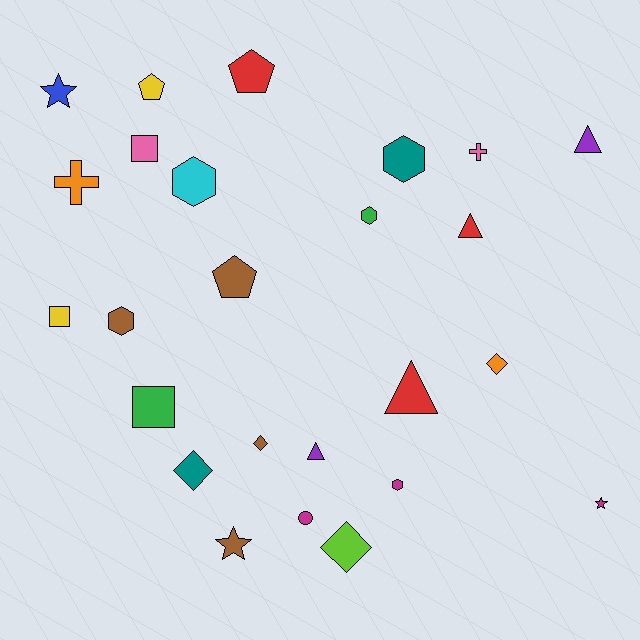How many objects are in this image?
There are 25 objects.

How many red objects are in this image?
There are 3 red objects.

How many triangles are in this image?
There are 4 triangles.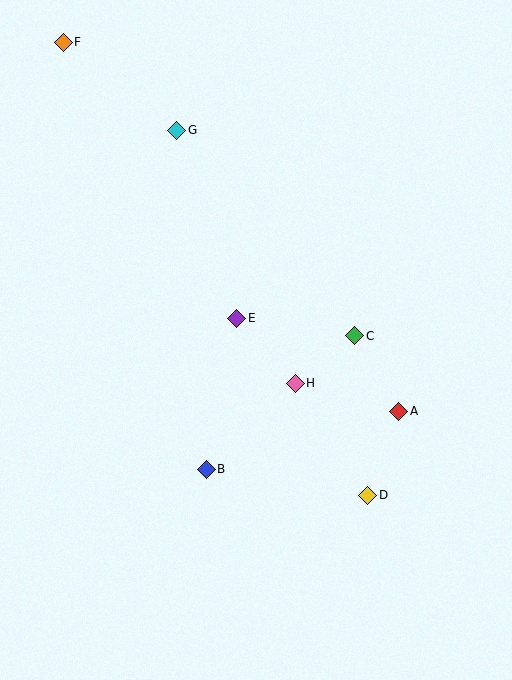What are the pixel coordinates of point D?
Point D is at (368, 495).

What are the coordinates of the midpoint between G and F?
The midpoint between G and F is at (120, 86).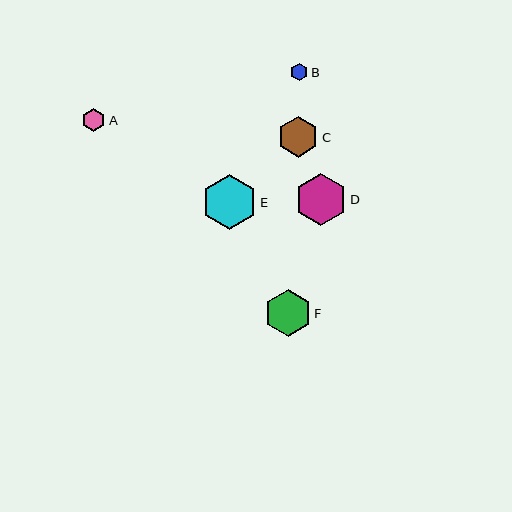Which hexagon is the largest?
Hexagon E is the largest with a size of approximately 55 pixels.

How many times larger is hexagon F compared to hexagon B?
Hexagon F is approximately 2.6 times the size of hexagon B.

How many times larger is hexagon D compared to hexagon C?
Hexagon D is approximately 1.3 times the size of hexagon C.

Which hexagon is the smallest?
Hexagon B is the smallest with a size of approximately 18 pixels.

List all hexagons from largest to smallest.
From largest to smallest: E, D, F, C, A, B.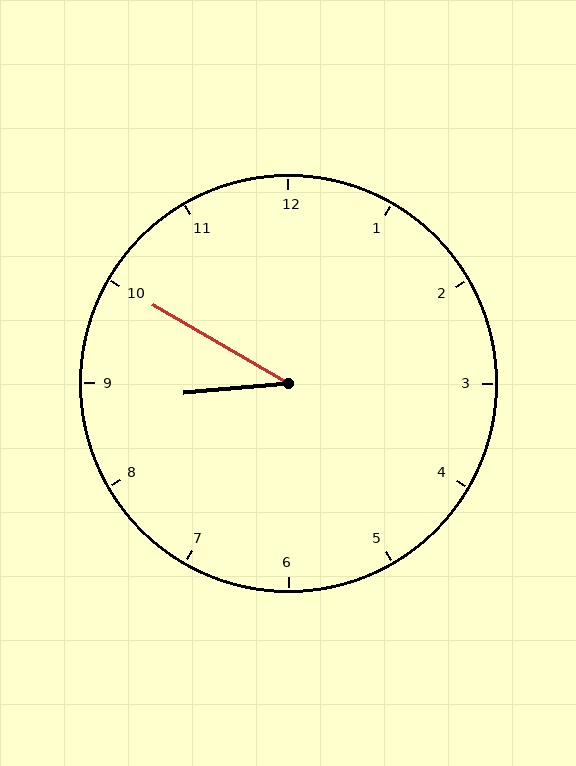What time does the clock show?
8:50.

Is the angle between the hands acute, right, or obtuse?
It is acute.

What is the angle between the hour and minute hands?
Approximately 35 degrees.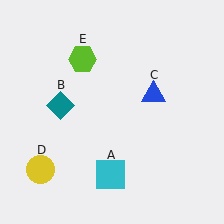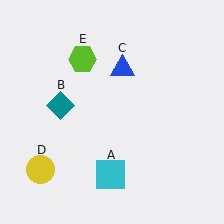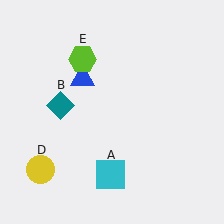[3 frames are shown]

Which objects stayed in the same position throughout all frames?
Cyan square (object A) and teal diamond (object B) and yellow circle (object D) and lime hexagon (object E) remained stationary.